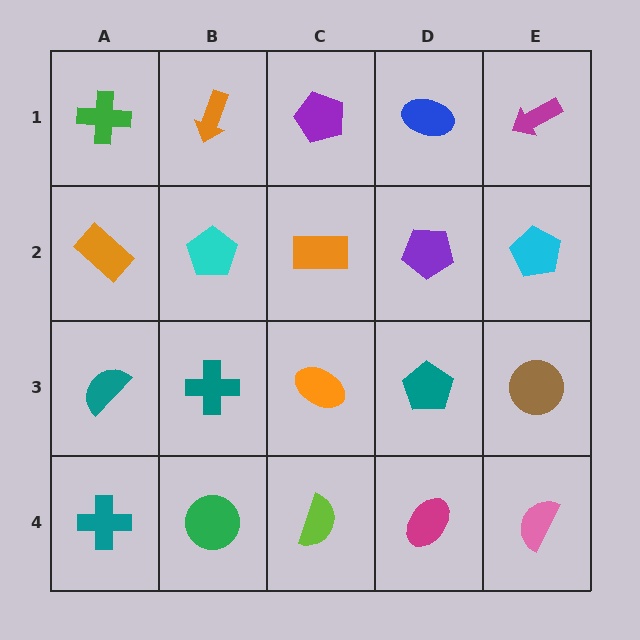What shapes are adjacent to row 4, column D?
A teal pentagon (row 3, column D), a lime semicircle (row 4, column C), a pink semicircle (row 4, column E).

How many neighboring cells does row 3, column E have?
3.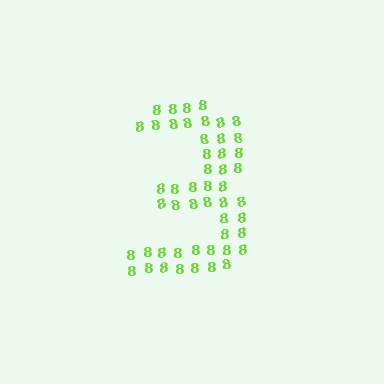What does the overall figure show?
The overall figure shows the digit 3.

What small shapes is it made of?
It is made of small digit 8's.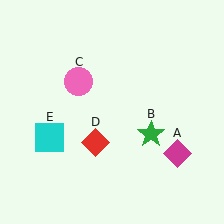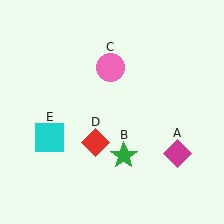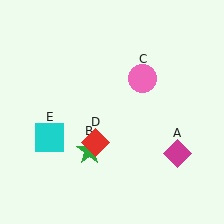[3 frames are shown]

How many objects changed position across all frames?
2 objects changed position: green star (object B), pink circle (object C).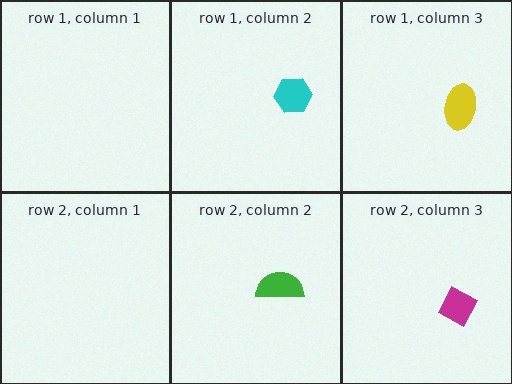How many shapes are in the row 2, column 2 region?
1.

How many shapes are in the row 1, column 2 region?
1.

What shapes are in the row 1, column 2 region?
The cyan hexagon.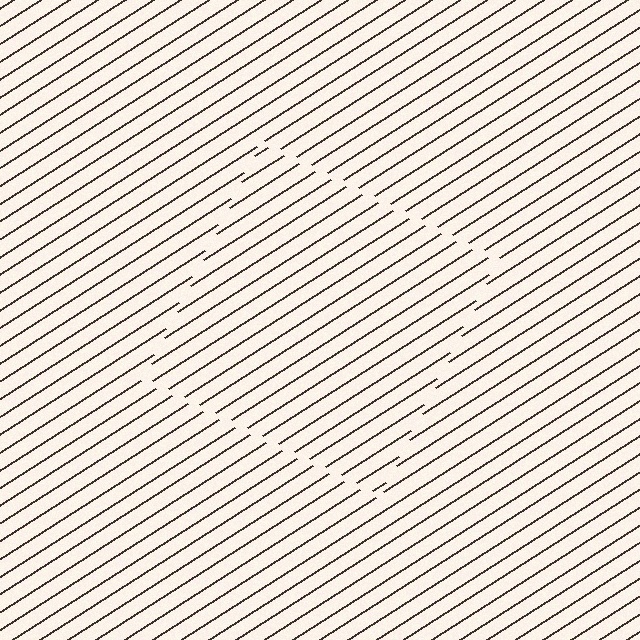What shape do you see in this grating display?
An illusory square. The interior of the shape contains the same grating, shifted by half a period — the contour is defined by the phase discontinuity where line-ends from the inner and outer gratings abut.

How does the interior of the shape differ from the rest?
The interior of the shape contains the same grating, shifted by half a period — the contour is defined by the phase discontinuity where line-ends from the inner and outer gratings abut.